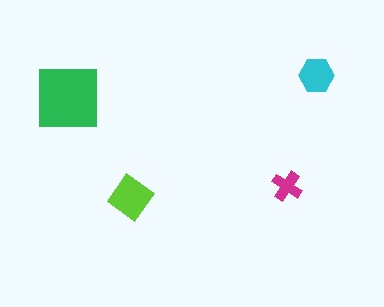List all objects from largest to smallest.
The green square, the lime diamond, the cyan hexagon, the magenta cross.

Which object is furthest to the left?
The green square is leftmost.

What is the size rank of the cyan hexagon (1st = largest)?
3rd.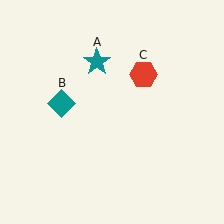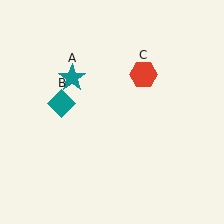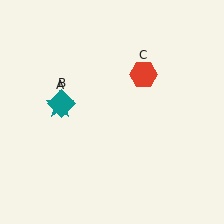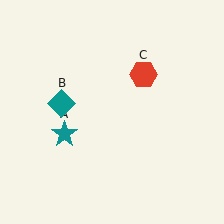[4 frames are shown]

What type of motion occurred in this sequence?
The teal star (object A) rotated counterclockwise around the center of the scene.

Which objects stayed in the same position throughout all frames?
Teal diamond (object B) and red hexagon (object C) remained stationary.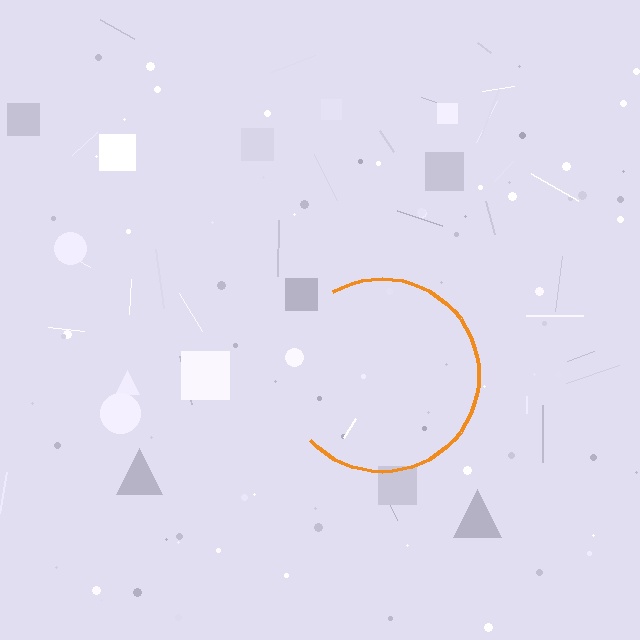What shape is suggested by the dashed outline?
The dashed outline suggests a circle.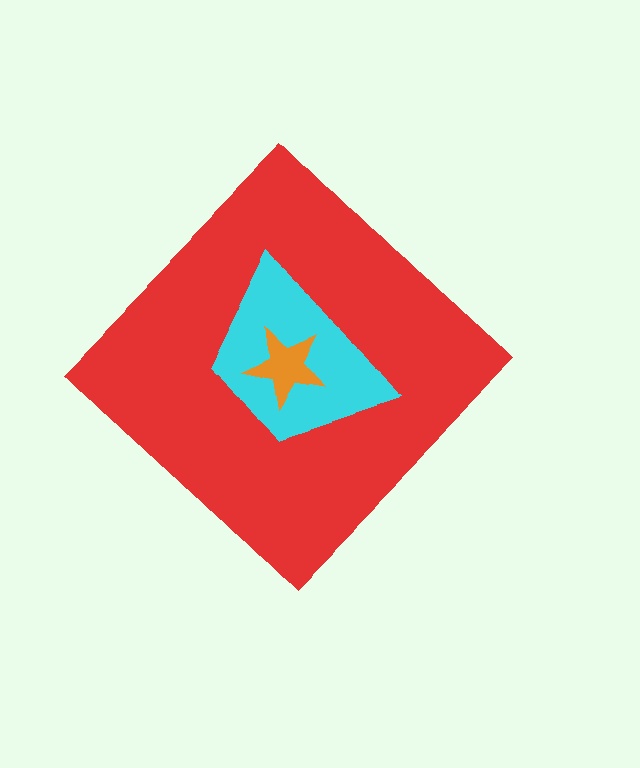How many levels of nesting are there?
3.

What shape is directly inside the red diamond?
The cyan trapezoid.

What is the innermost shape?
The orange star.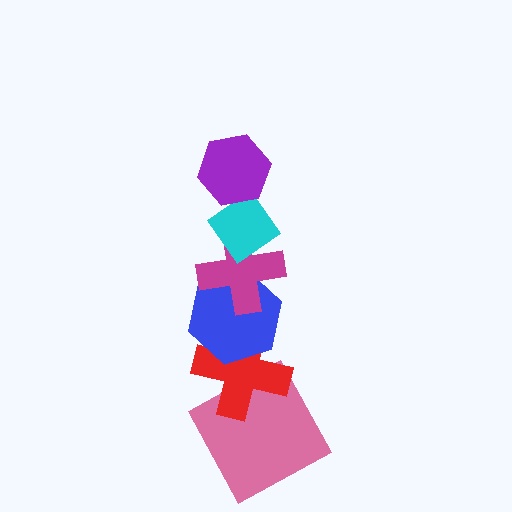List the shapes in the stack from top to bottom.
From top to bottom: the purple hexagon, the cyan diamond, the magenta cross, the blue hexagon, the red cross, the pink square.